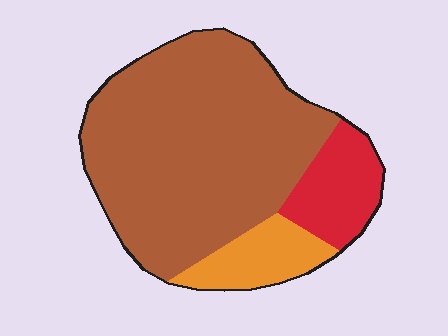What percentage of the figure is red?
Red takes up about one eighth (1/8) of the figure.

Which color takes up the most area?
Brown, at roughly 75%.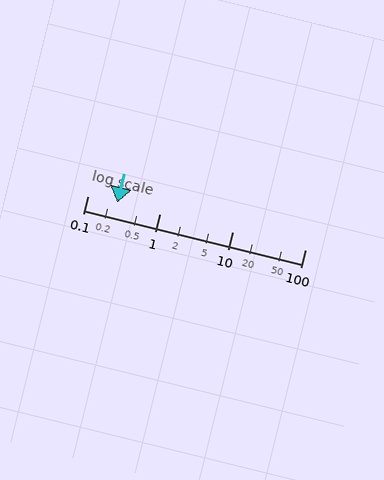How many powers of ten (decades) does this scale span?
The scale spans 3 decades, from 0.1 to 100.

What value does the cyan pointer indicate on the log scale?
The pointer indicates approximately 0.26.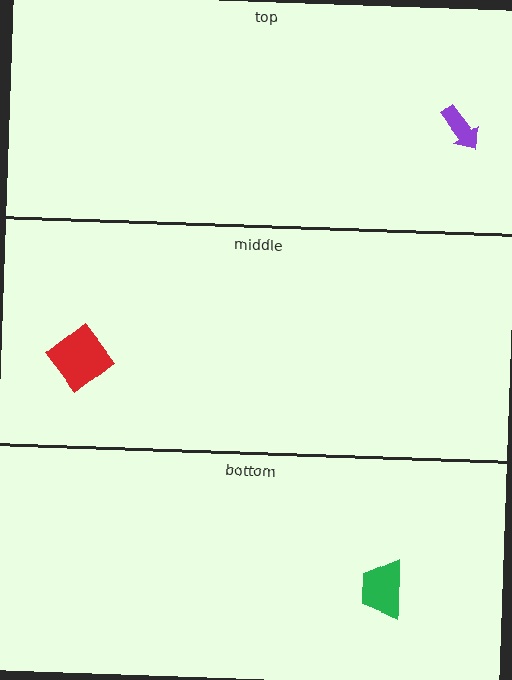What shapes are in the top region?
The purple arrow.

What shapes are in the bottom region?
The green trapezoid.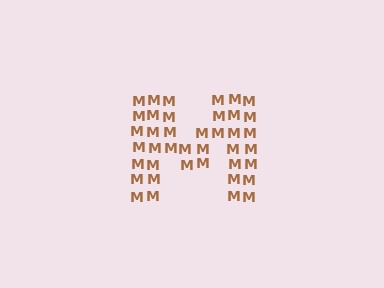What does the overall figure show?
The overall figure shows the letter M.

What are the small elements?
The small elements are letter M's.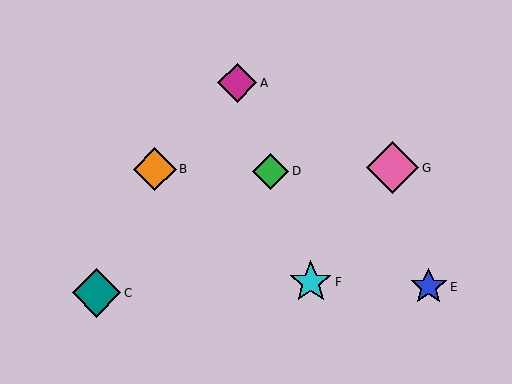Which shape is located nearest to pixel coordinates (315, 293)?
The cyan star (labeled F) at (311, 282) is nearest to that location.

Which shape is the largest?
The pink diamond (labeled G) is the largest.